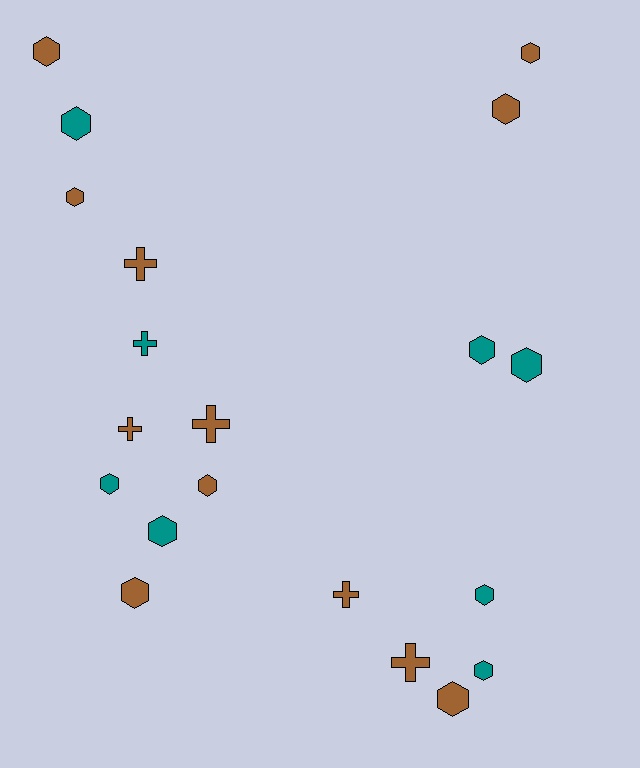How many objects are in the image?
There are 20 objects.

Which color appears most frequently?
Brown, with 12 objects.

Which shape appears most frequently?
Hexagon, with 14 objects.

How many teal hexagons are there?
There are 7 teal hexagons.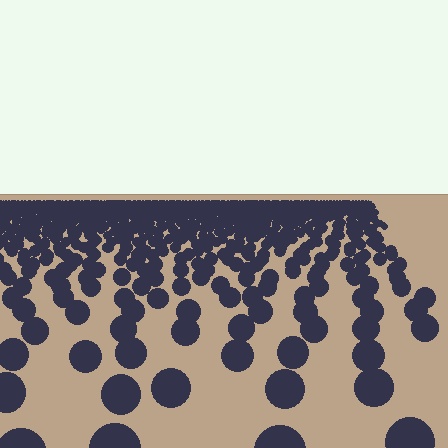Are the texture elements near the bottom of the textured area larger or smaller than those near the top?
Larger. Near the bottom, elements are closer to the viewer and appear at a bigger on-screen size.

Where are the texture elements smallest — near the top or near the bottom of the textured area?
Near the top.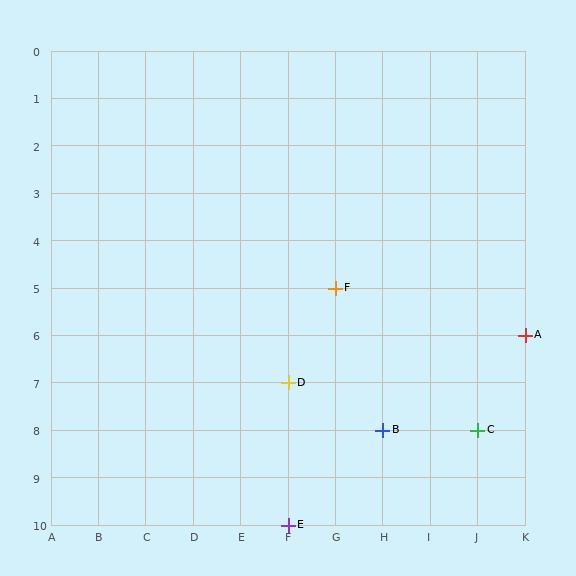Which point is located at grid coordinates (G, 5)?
Point F is at (G, 5).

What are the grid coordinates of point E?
Point E is at grid coordinates (F, 10).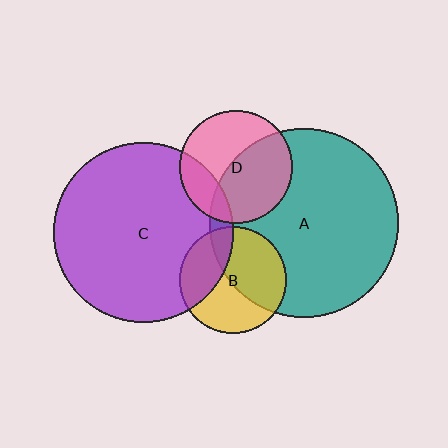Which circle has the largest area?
Circle A (teal).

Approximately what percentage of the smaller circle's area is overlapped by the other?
Approximately 50%.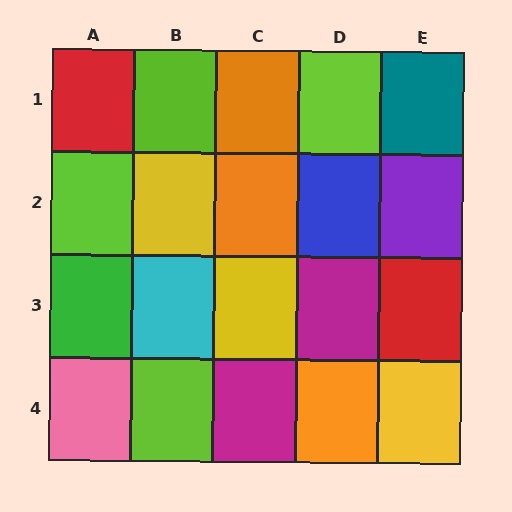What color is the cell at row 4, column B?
Lime.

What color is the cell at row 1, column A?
Red.